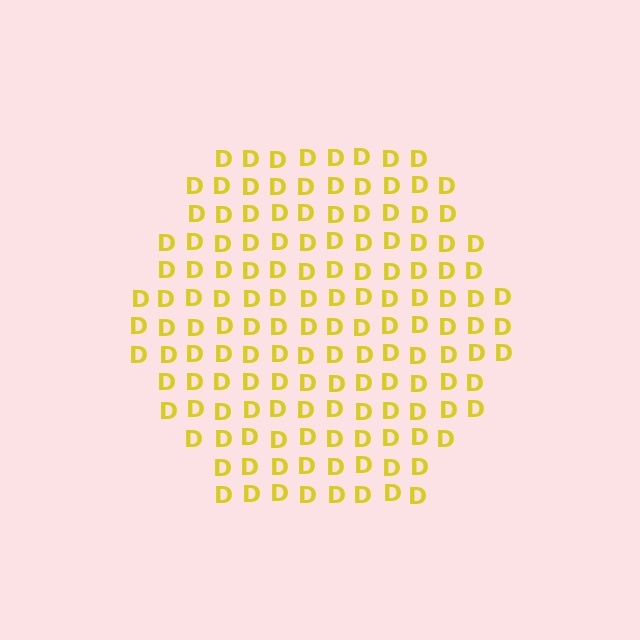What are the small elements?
The small elements are letter D's.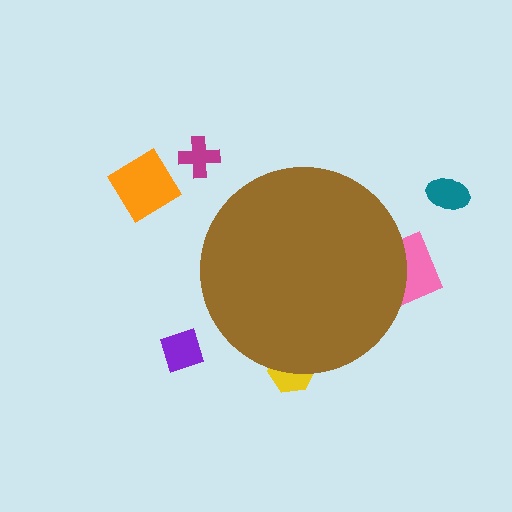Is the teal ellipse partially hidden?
No, the teal ellipse is fully visible.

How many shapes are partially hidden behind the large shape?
2 shapes are partially hidden.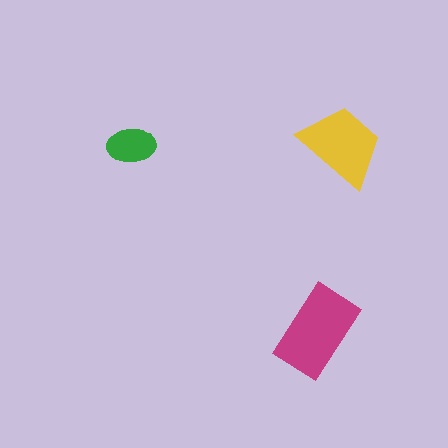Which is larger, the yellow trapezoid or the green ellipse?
The yellow trapezoid.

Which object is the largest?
The magenta rectangle.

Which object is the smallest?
The green ellipse.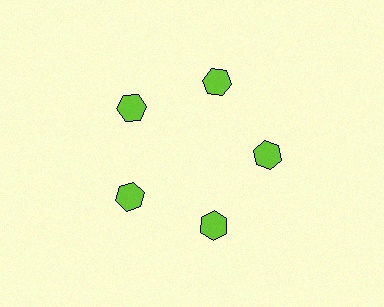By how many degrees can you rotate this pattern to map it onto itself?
The pattern maps onto itself every 72 degrees of rotation.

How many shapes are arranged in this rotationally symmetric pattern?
There are 5 shapes, arranged in 5 groups of 1.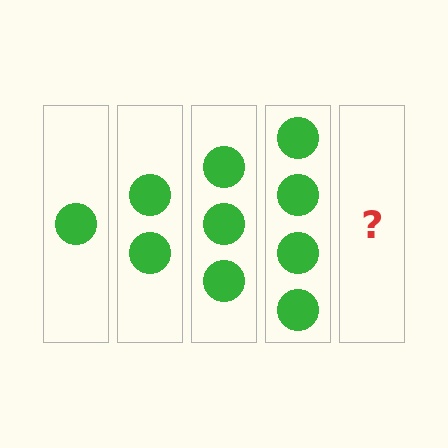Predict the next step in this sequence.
The next step is 5 circles.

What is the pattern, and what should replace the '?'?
The pattern is that each step adds one more circle. The '?' should be 5 circles.